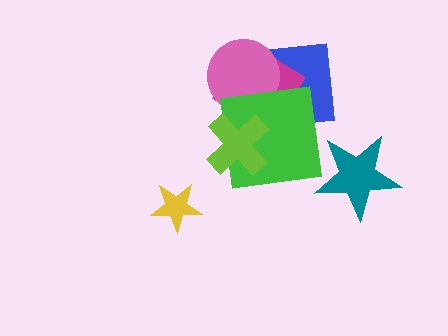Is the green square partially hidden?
Yes, it is partially covered by another shape.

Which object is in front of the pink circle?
The green square is in front of the pink circle.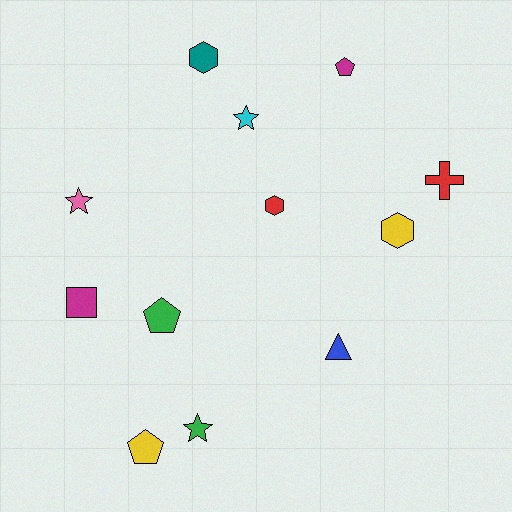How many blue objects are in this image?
There is 1 blue object.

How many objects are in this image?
There are 12 objects.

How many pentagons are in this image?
There are 3 pentagons.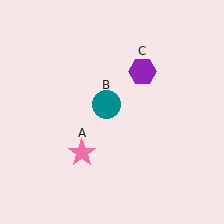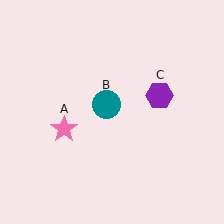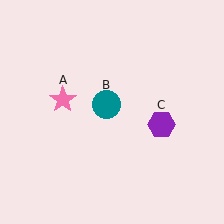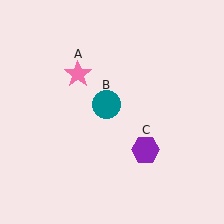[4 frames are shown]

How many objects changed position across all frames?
2 objects changed position: pink star (object A), purple hexagon (object C).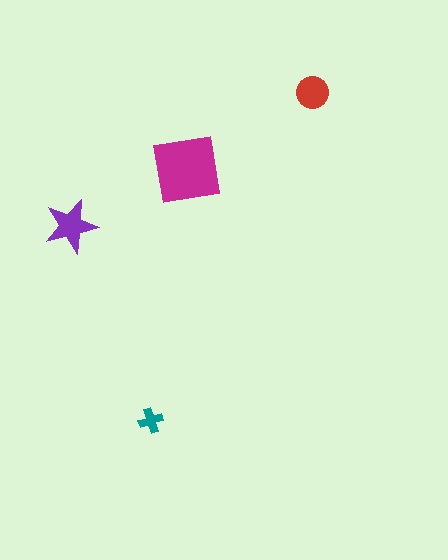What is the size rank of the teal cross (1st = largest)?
4th.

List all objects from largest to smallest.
The magenta square, the purple star, the red circle, the teal cross.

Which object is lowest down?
The teal cross is bottommost.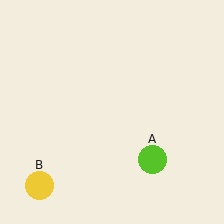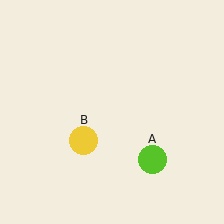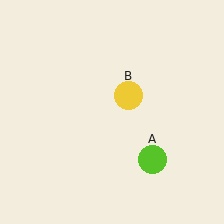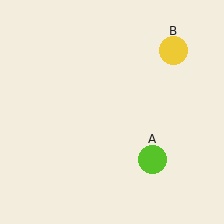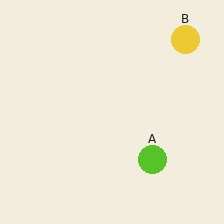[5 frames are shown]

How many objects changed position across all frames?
1 object changed position: yellow circle (object B).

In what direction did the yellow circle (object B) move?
The yellow circle (object B) moved up and to the right.